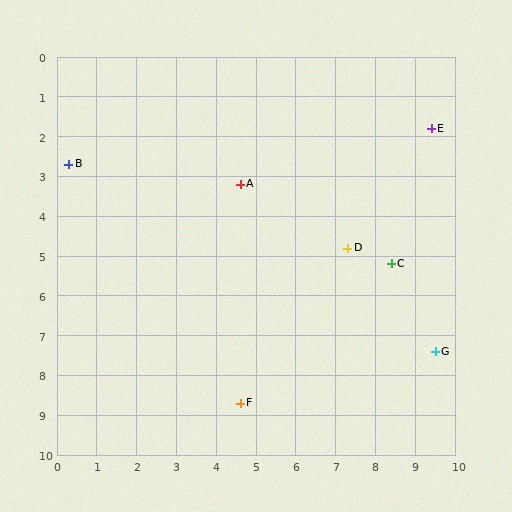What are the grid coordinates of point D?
Point D is at approximately (7.3, 4.8).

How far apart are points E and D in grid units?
Points E and D are about 3.7 grid units apart.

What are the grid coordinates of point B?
Point B is at approximately (0.3, 2.7).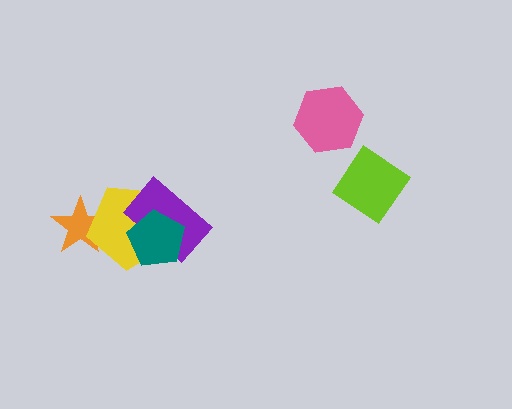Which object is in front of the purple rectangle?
The teal pentagon is in front of the purple rectangle.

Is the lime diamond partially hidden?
No, no other shape covers it.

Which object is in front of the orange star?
The yellow pentagon is in front of the orange star.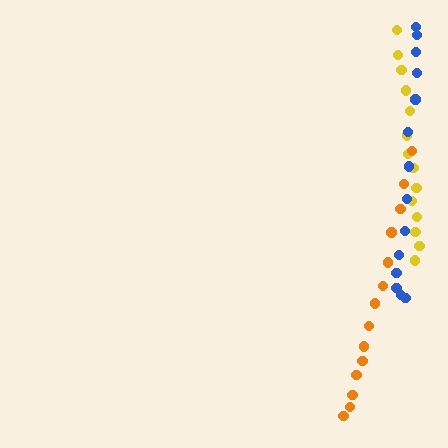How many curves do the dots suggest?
There are 3 distinct paths.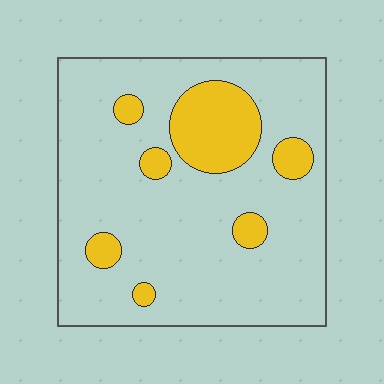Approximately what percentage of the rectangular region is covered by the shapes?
Approximately 15%.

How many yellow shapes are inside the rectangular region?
7.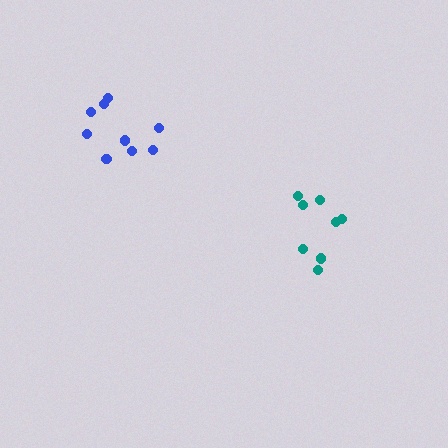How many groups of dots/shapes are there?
There are 2 groups.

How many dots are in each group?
Group 1: 9 dots, Group 2: 8 dots (17 total).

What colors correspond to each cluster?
The clusters are colored: blue, teal.